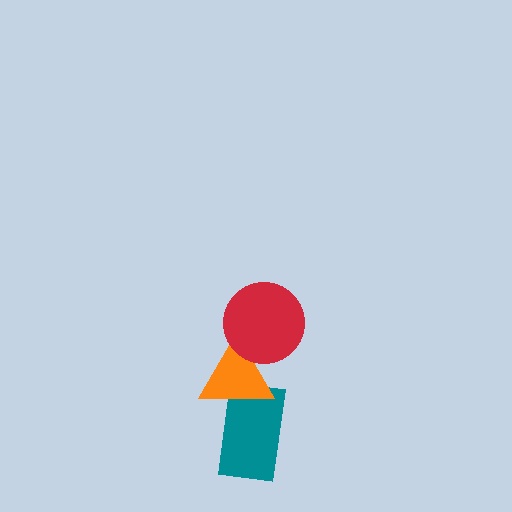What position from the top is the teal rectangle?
The teal rectangle is 3rd from the top.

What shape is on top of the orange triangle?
The red circle is on top of the orange triangle.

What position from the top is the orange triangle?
The orange triangle is 2nd from the top.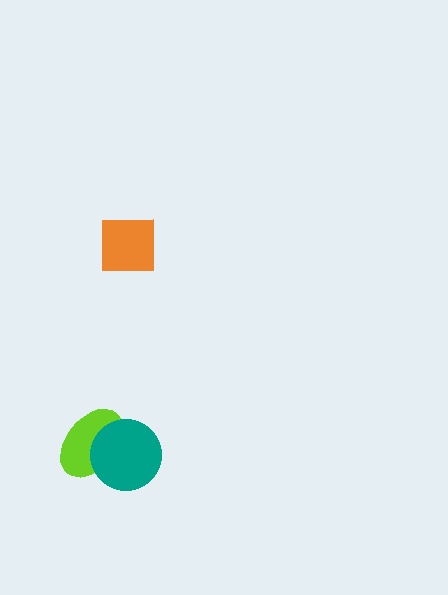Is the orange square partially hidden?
No, no other shape covers it.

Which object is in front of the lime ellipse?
The teal circle is in front of the lime ellipse.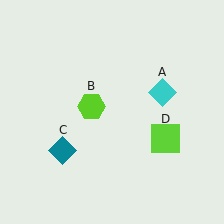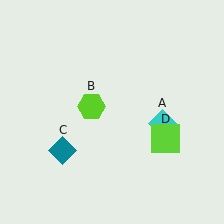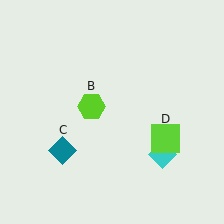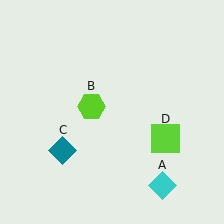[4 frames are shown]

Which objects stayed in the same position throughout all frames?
Lime hexagon (object B) and teal diamond (object C) and lime square (object D) remained stationary.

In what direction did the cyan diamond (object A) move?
The cyan diamond (object A) moved down.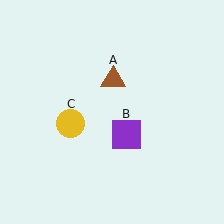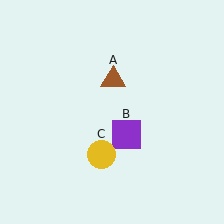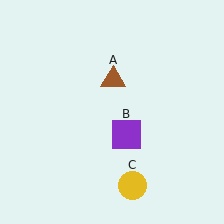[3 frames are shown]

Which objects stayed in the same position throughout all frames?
Brown triangle (object A) and purple square (object B) remained stationary.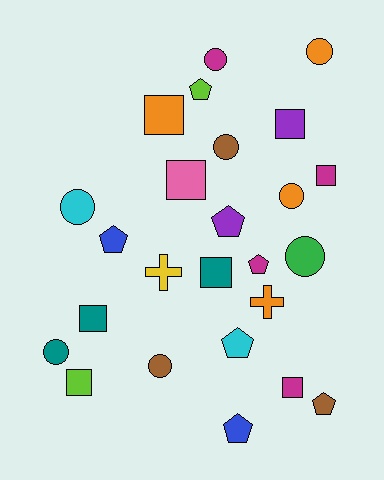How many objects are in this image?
There are 25 objects.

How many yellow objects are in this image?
There is 1 yellow object.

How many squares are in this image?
There are 8 squares.